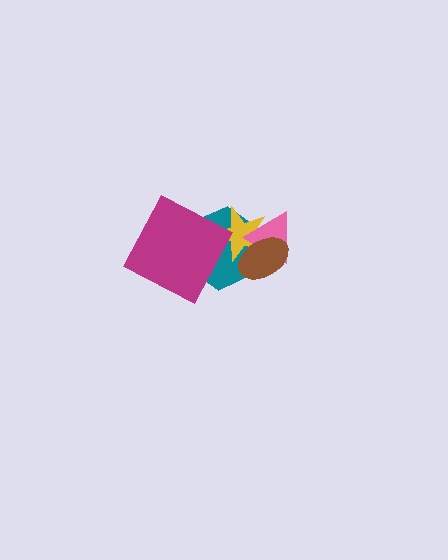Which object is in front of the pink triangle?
The brown ellipse is in front of the pink triangle.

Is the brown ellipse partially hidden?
No, no other shape covers it.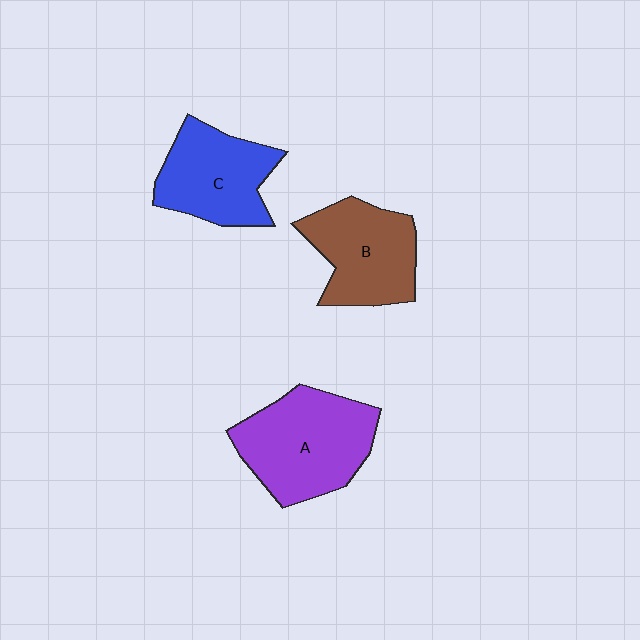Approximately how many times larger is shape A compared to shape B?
Approximately 1.2 times.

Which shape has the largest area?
Shape A (purple).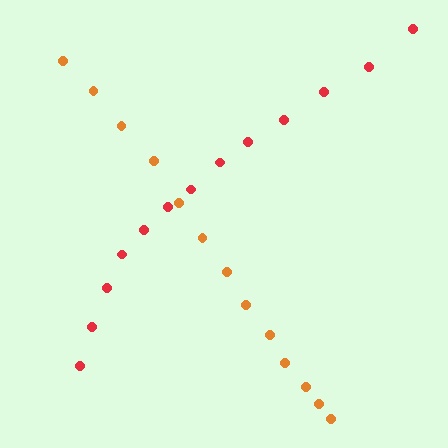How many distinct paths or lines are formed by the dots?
There are 2 distinct paths.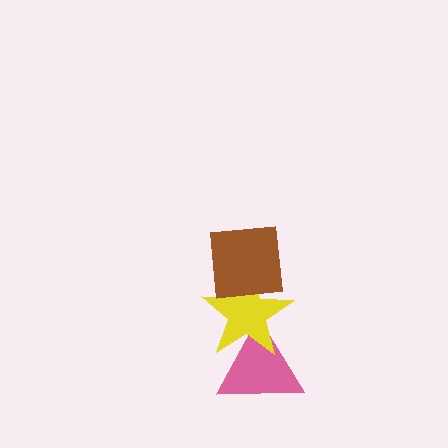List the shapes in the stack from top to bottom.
From top to bottom: the brown square, the yellow star, the pink triangle.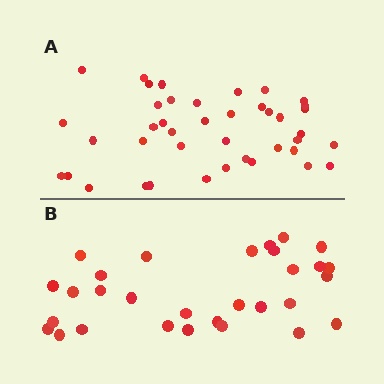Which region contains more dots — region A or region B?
Region A (the top region) has more dots.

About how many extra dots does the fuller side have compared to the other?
Region A has roughly 12 or so more dots than region B.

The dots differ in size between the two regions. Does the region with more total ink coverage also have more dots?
No. Region B has more total ink coverage because its dots are larger, but region A actually contains more individual dots. Total area can be misleading — the number of items is what matters here.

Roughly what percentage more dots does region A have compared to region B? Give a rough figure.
About 35% more.